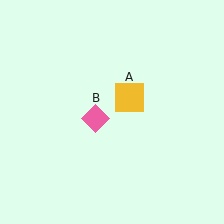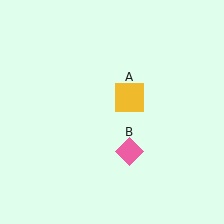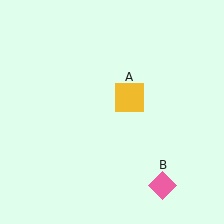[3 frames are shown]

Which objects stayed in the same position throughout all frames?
Yellow square (object A) remained stationary.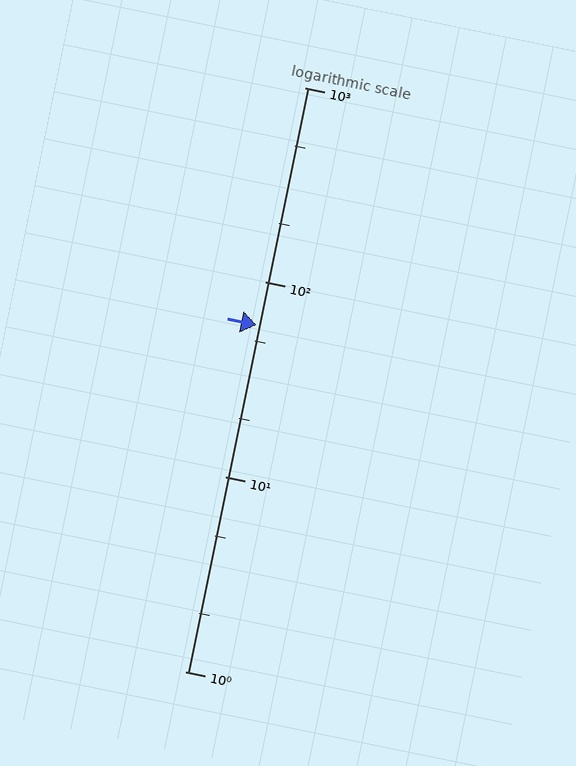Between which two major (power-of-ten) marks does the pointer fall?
The pointer is between 10 and 100.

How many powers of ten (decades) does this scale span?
The scale spans 3 decades, from 1 to 1000.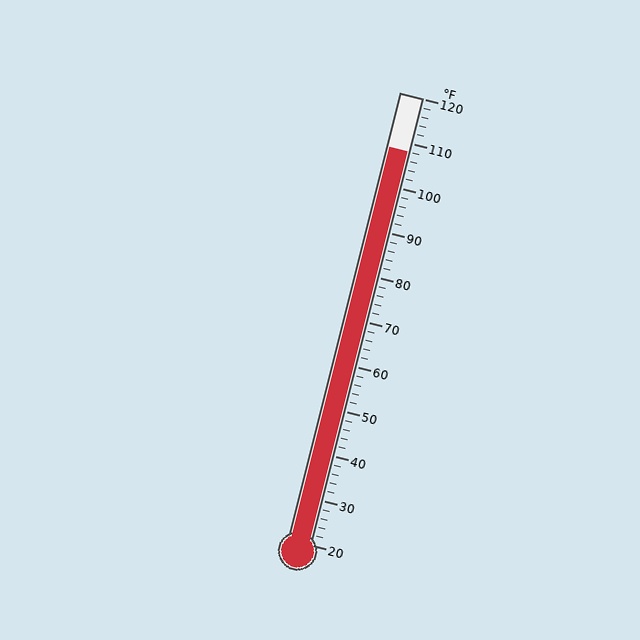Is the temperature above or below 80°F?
The temperature is above 80°F.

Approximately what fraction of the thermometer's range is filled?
The thermometer is filled to approximately 90% of its range.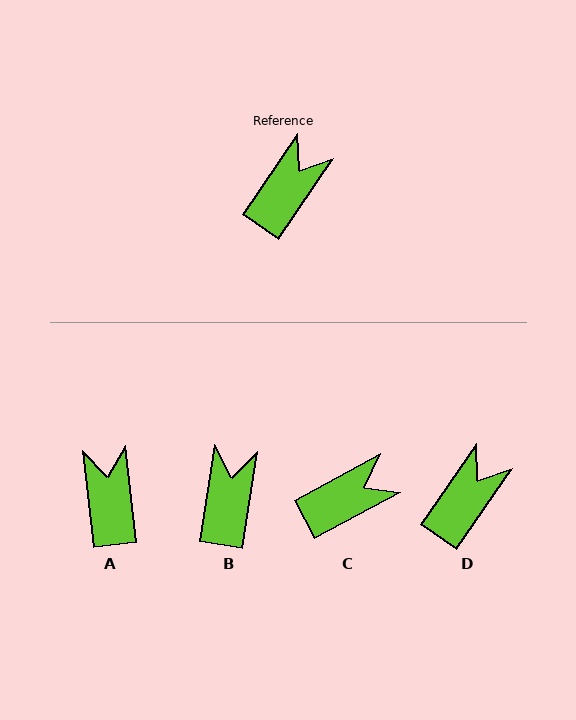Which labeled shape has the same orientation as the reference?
D.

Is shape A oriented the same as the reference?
No, it is off by about 41 degrees.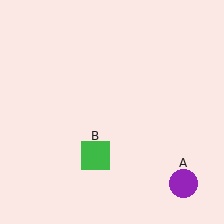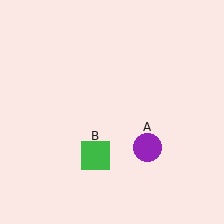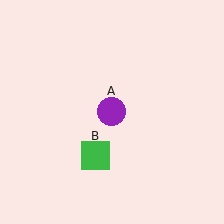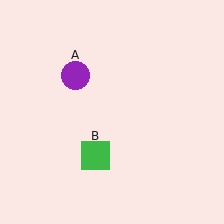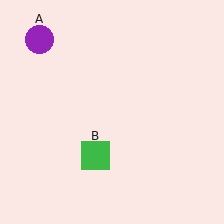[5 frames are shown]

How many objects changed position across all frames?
1 object changed position: purple circle (object A).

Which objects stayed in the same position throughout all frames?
Green square (object B) remained stationary.